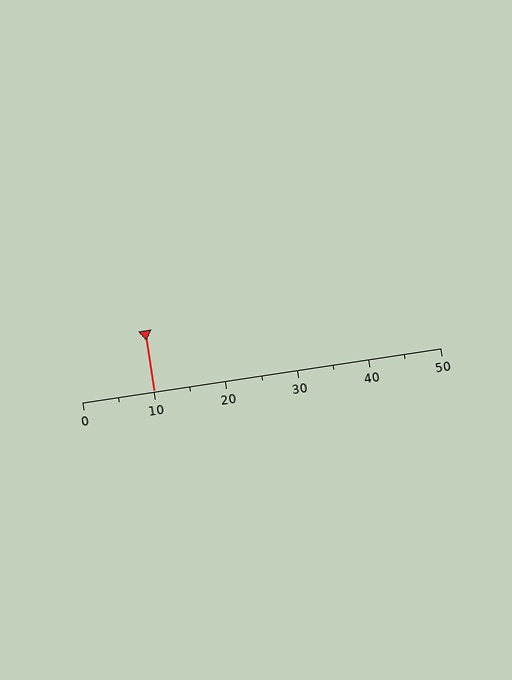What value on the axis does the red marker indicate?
The marker indicates approximately 10.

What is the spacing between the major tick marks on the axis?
The major ticks are spaced 10 apart.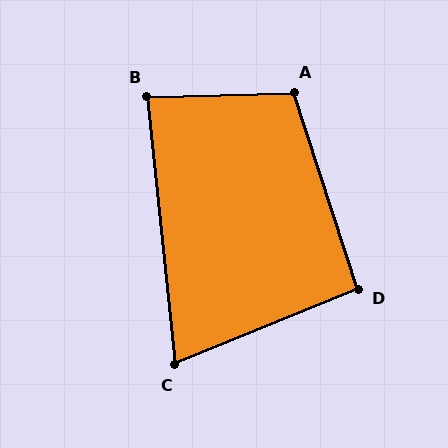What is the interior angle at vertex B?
Approximately 85 degrees (approximately right).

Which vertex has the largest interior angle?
A, at approximately 106 degrees.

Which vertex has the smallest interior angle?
C, at approximately 74 degrees.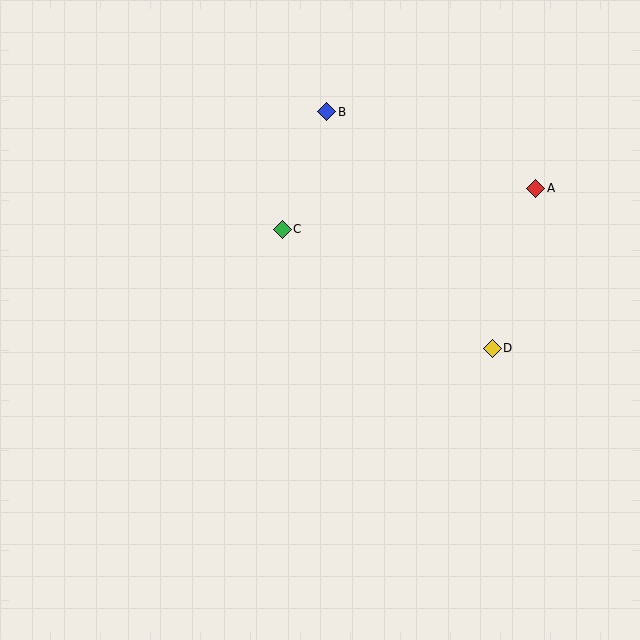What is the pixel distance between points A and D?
The distance between A and D is 166 pixels.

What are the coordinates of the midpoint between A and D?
The midpoint between A and D is at (514, 268).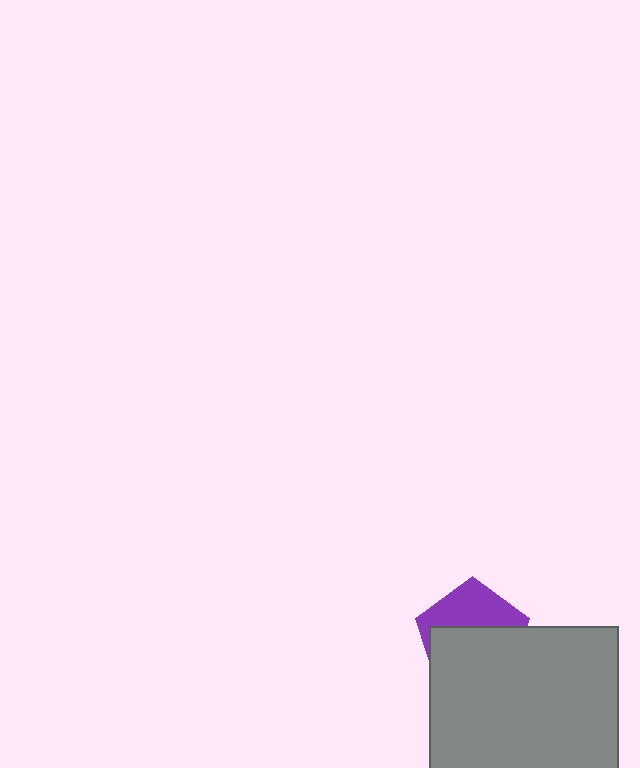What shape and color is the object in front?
The object in front is a gray rectangle.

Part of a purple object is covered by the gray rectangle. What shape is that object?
It is a pentagon.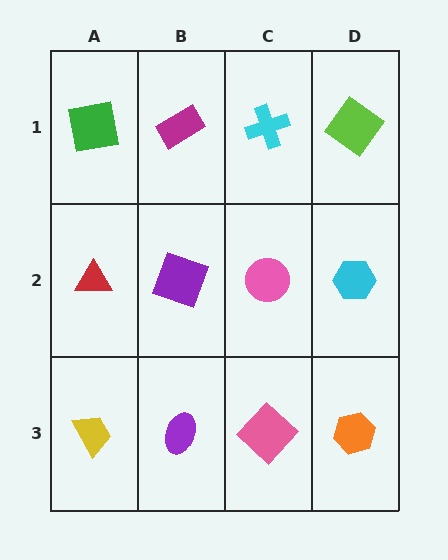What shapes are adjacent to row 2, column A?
A green square (row 1, column A), a yellow trapezoid (row 3, column A), a purple square (row 2, column B).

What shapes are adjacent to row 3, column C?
A pink circle (row 2, column C), a purple ellipse (row 3, column B), an orange hexagon (row 3, column D).